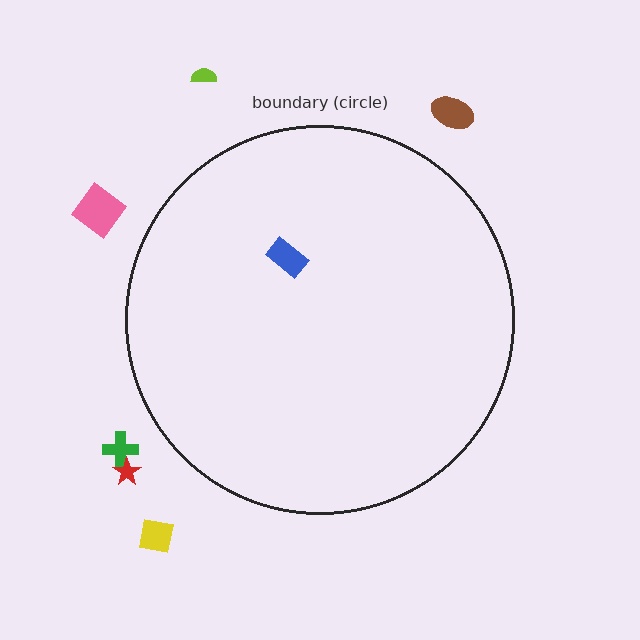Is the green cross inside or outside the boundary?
Outside.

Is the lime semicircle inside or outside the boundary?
Outside.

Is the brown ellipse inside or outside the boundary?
Outside.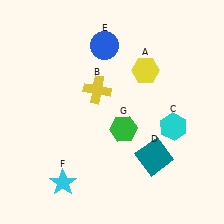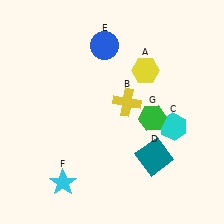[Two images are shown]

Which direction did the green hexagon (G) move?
The green hexagon (G) moved right.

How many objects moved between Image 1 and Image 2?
2 objects moved between the two images.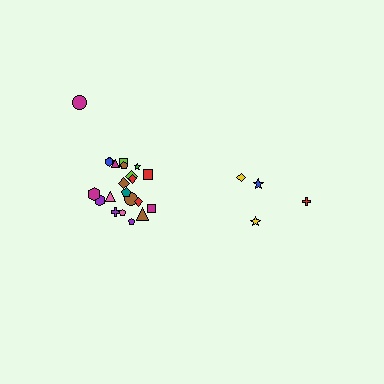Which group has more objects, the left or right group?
The left group.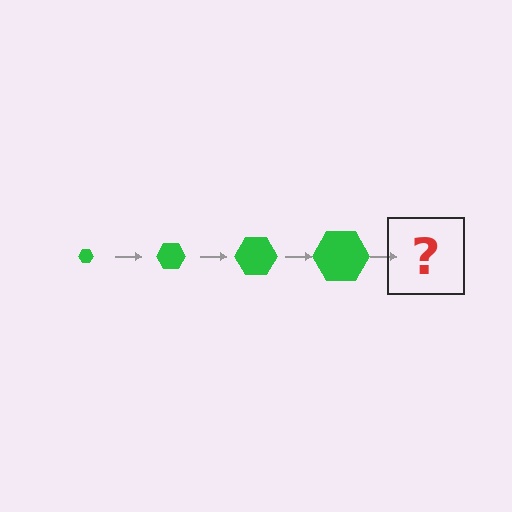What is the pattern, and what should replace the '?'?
The pattern is that the hexagon gets progressively larger each step. The '?' should be a green hexagon, larger than the previous one.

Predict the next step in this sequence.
The next step is a green hexagon, larger than the previous one.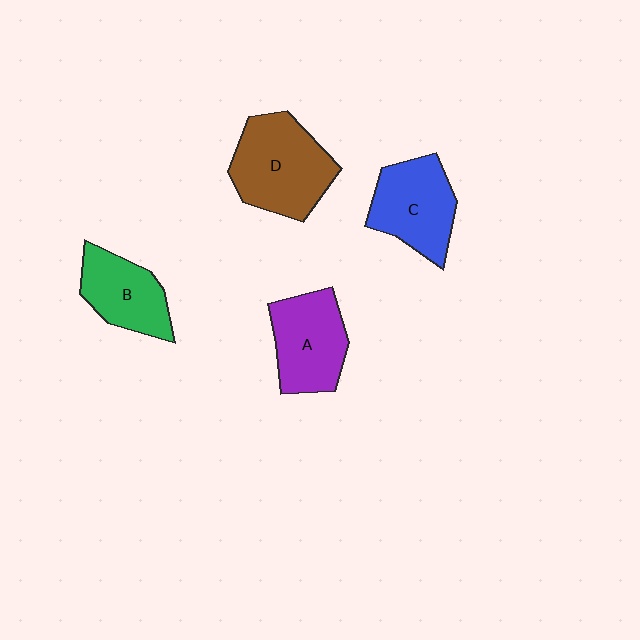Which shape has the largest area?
Shape D (brown).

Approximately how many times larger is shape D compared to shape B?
Approximately 1.4 times.